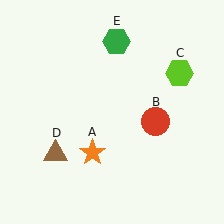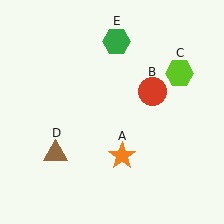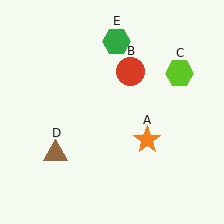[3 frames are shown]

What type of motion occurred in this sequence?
The orange star (object A), red circle (object B) rotated counterclockwise around the center of the scene.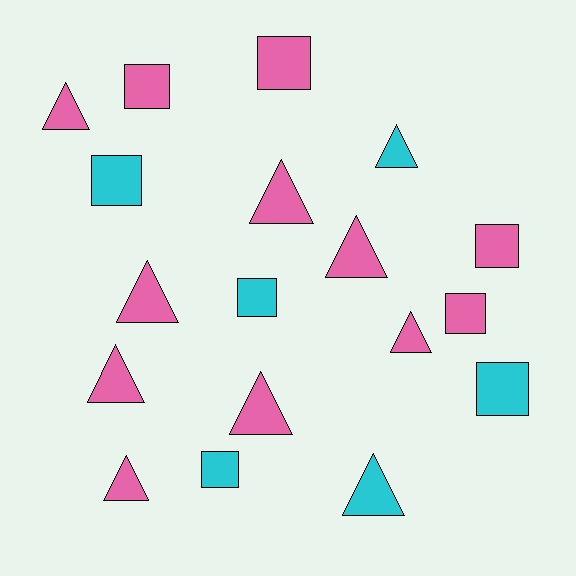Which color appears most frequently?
Pink, with 12 objects.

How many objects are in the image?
There are 18 objects.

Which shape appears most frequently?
Triangle, with 10 objects.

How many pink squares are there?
There are 4 pink squares.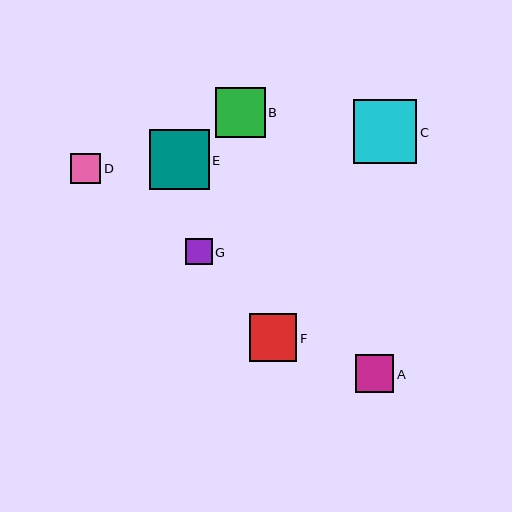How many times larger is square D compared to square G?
Square D is approximately 1.1 times the size of square G.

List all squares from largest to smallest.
From largest to smallest: C, E, B, F, A, D, G.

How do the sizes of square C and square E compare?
Square C and square E are approximately the same size.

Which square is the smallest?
Square G is the smallest with a size of approximately 27 pixels.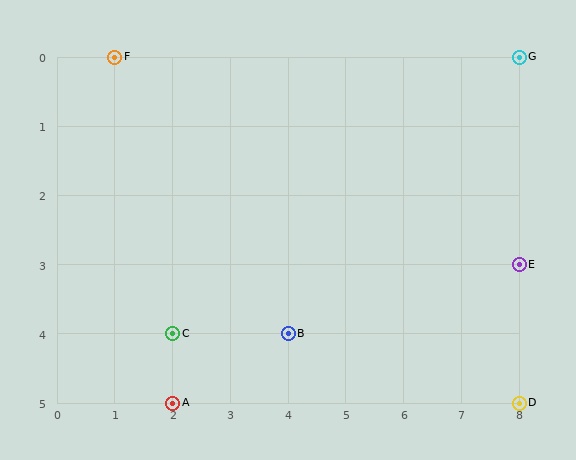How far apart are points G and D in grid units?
Points G and D are 5 rows apart.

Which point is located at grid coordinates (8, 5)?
Point D is at (8, 5).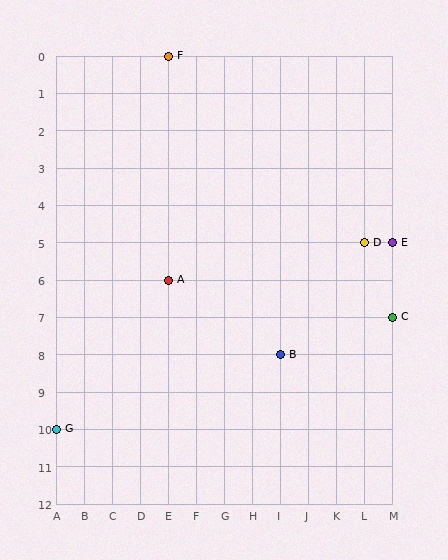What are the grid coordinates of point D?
Point D is at grid coordinates (L, 5).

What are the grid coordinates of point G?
Point G is at grid coordinates (A, 10).